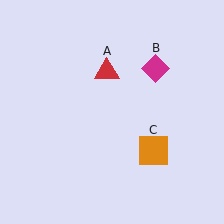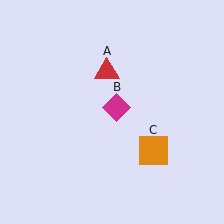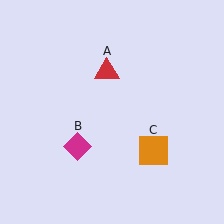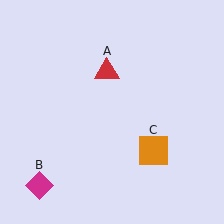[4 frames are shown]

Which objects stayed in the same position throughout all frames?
Red triangle (object A) and orange square (object C) remained stationary.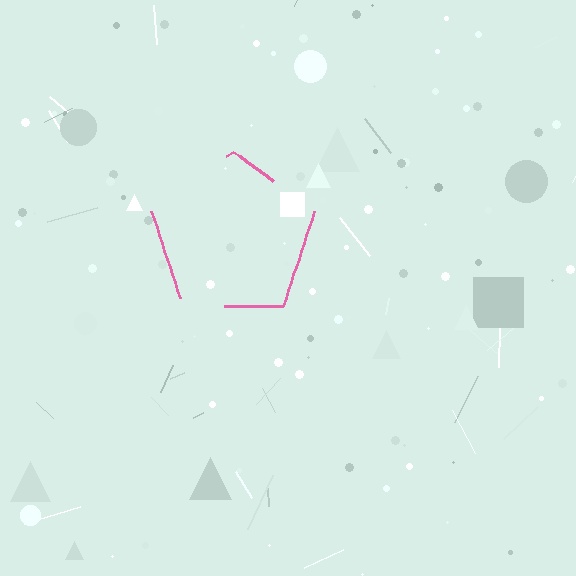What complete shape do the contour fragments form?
The contour fragments form a pentagon.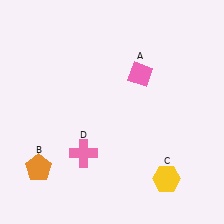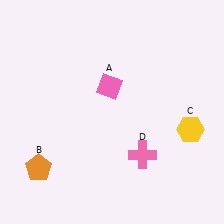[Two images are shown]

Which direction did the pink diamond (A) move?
The pink diamond (A) moved left.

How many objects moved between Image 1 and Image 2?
3 objects moved between the two images.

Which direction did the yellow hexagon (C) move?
The yellow hexagon (C) moved up.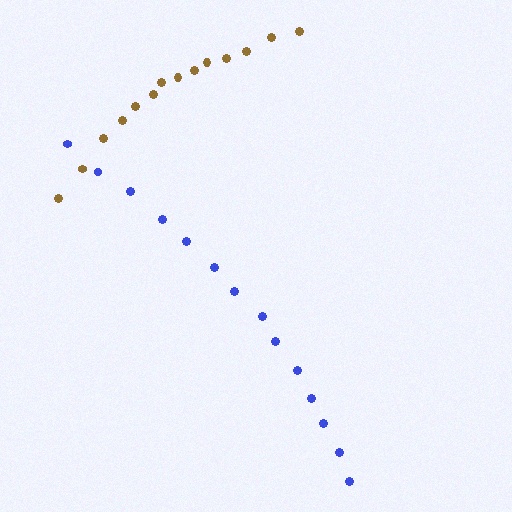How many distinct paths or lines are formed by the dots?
There are 2 distinct paths.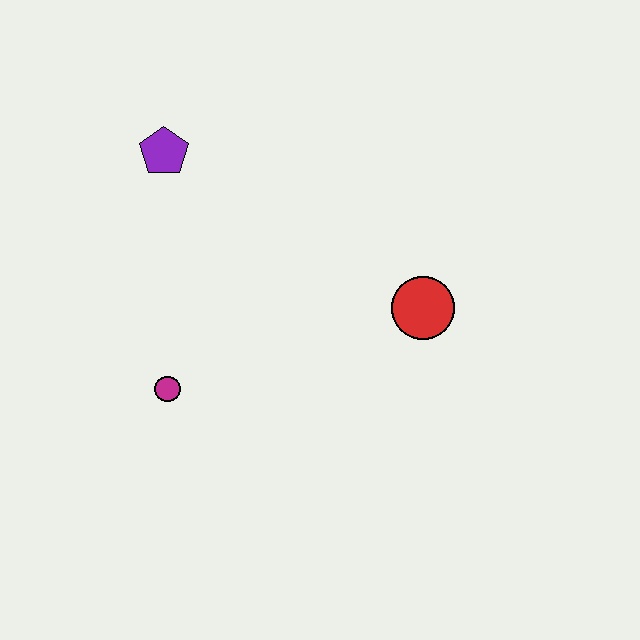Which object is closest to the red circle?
The magenta circle is closest to the red circle.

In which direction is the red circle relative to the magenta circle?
The red circle is to the right of the magenta circle.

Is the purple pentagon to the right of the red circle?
No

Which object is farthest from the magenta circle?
The red circle is farthest from the magenta circle.